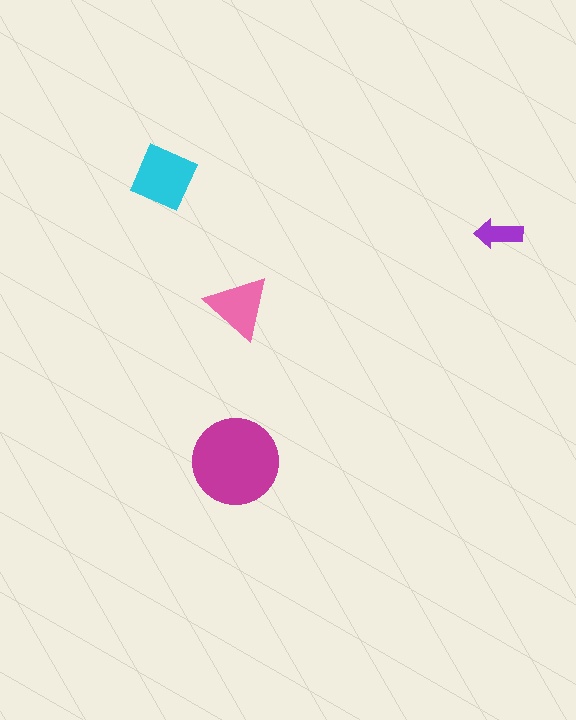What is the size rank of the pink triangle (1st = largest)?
3rd.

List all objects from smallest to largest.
The purple arrow, the pink triangle, the cyan diamond, the magenta circle.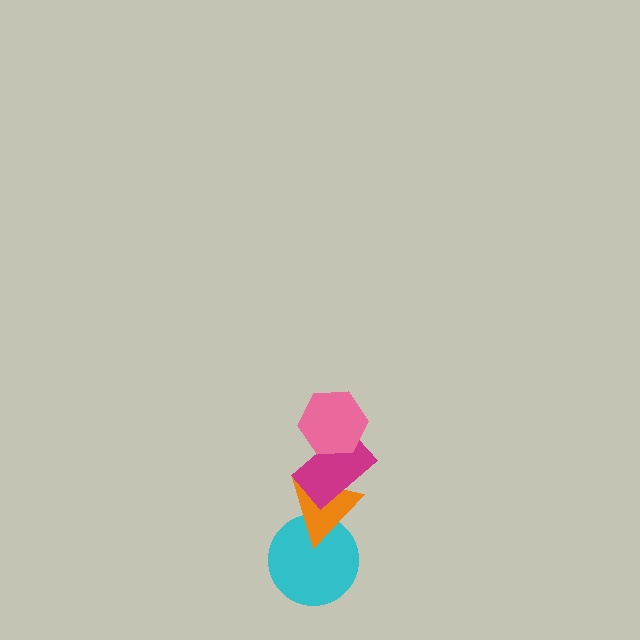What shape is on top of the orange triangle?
The magenta rectangle is on top of the orange triangle.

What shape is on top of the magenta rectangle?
The pink hexagon is on top of the magenta rectangle.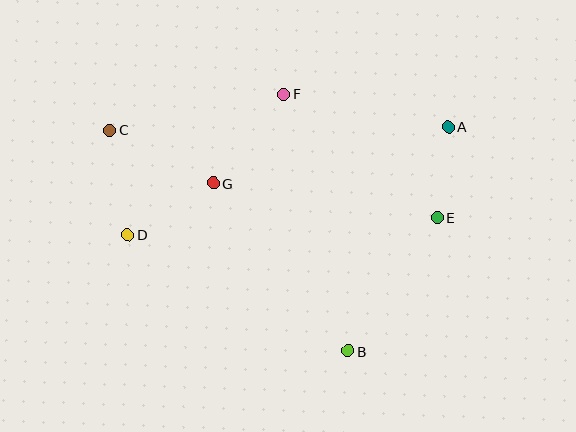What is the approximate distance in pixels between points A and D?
The distance between A and D is approximately 338 pixels.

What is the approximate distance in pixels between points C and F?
The distance between C and F is approximately 178 pixels.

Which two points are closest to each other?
Points A and E are closest to each other.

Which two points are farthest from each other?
Points C and E are farthest from each other.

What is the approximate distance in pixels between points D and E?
The distance between D and E is approximately 310 pixels.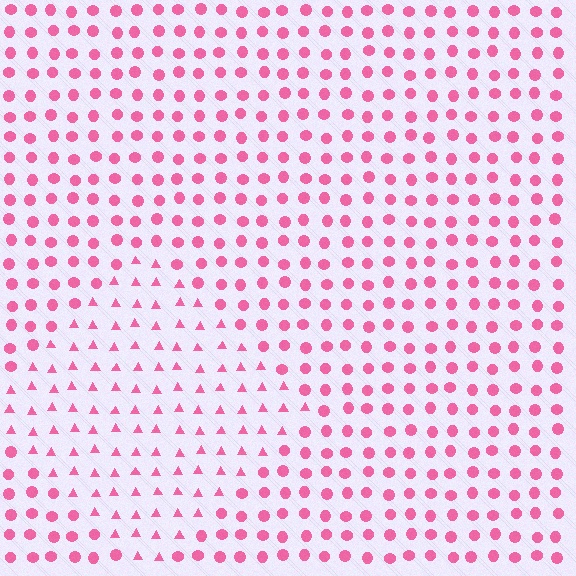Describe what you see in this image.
The image is filled with small pink elements arranged in a uniform grid. A diamond-shaped region contains triangles, while the surrounding area contains circles. The boundary is defined purely by the change in element shape.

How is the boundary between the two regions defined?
The boundary is defined by a change in element shape: triangles inside vs. circles outside. All elements share the same color and spacing.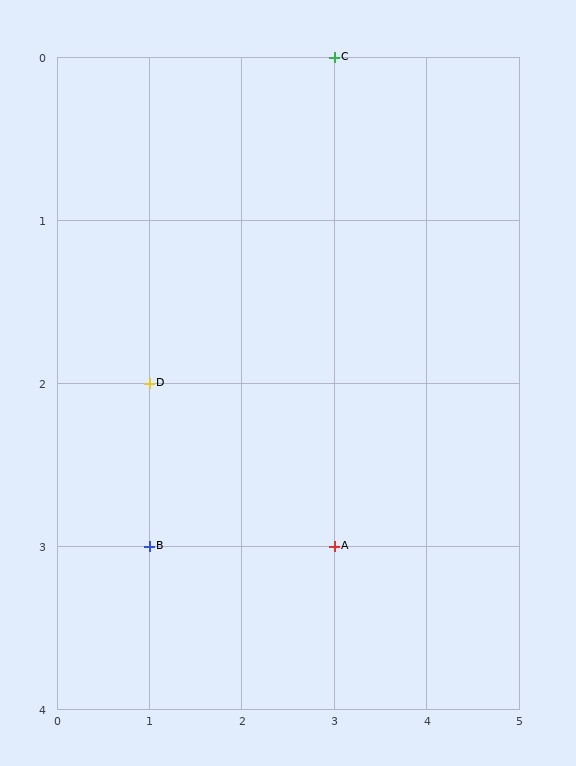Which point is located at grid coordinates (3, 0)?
Point C is at (3, 0).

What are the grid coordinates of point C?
Point C is at grid coordinates (3, 0).